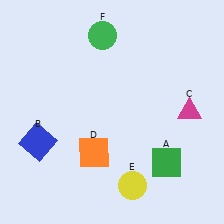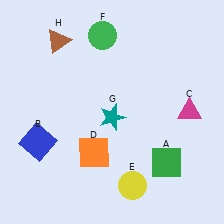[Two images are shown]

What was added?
A teal star (G), a brown triangle (H) were added in Image 2.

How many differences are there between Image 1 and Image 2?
There are 2 differences between the two images.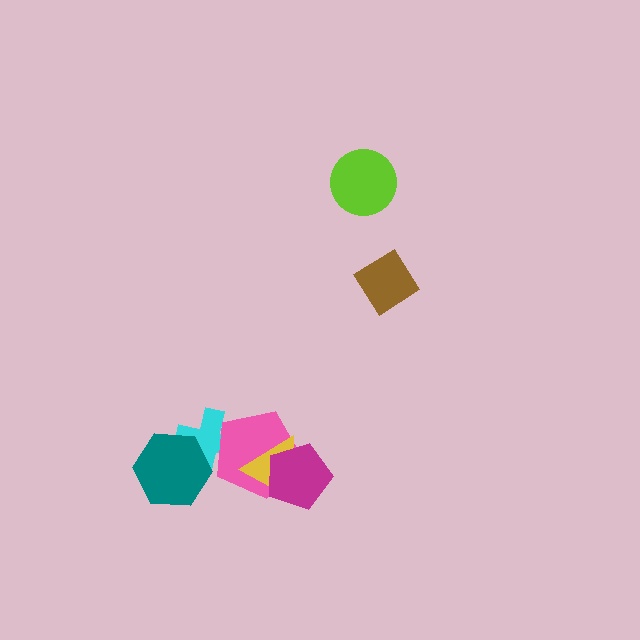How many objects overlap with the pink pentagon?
3 objects overlap with the pink pentagon.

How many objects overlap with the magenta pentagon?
2 objects overlap with the magenta pentagon.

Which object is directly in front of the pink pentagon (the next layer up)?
The yellow triangle is directly in front of the pink pentagon.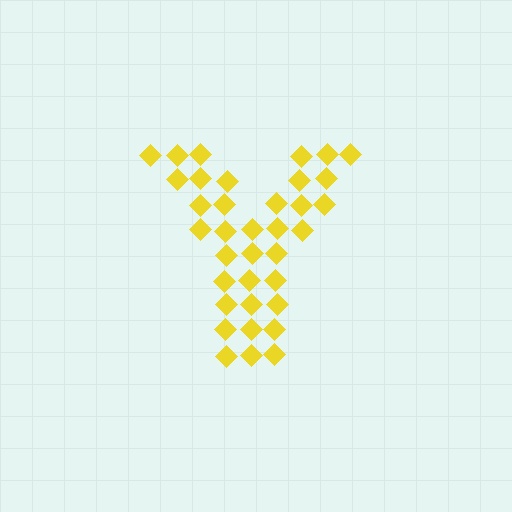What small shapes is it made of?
It is made of small diamonds.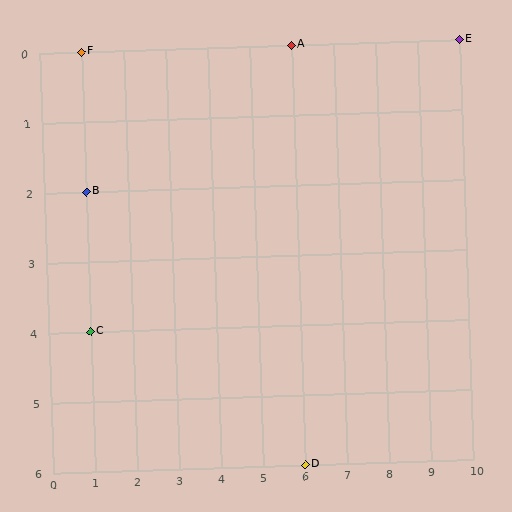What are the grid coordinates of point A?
Point A is at grid coordinates (6, 0).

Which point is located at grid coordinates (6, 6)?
Point D is at (6, 6).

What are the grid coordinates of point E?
Point E is at grid coordinates (10, 0).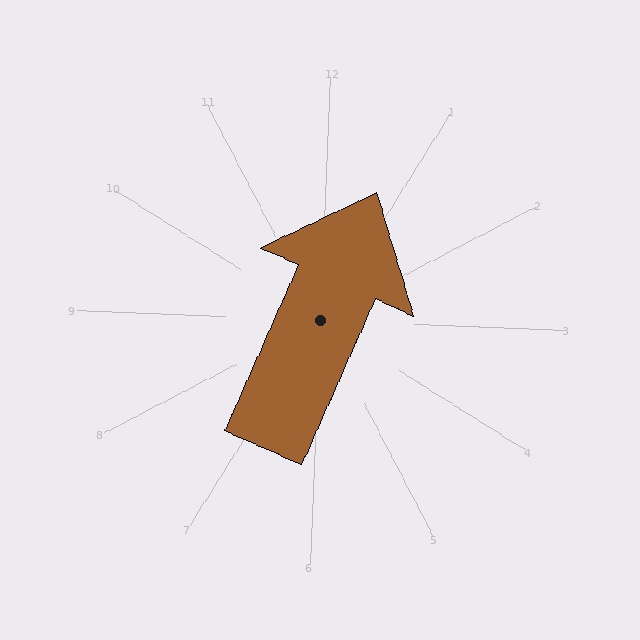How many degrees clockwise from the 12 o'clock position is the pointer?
Approximately 22 degrees.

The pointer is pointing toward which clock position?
Roughly 1 o'clock.